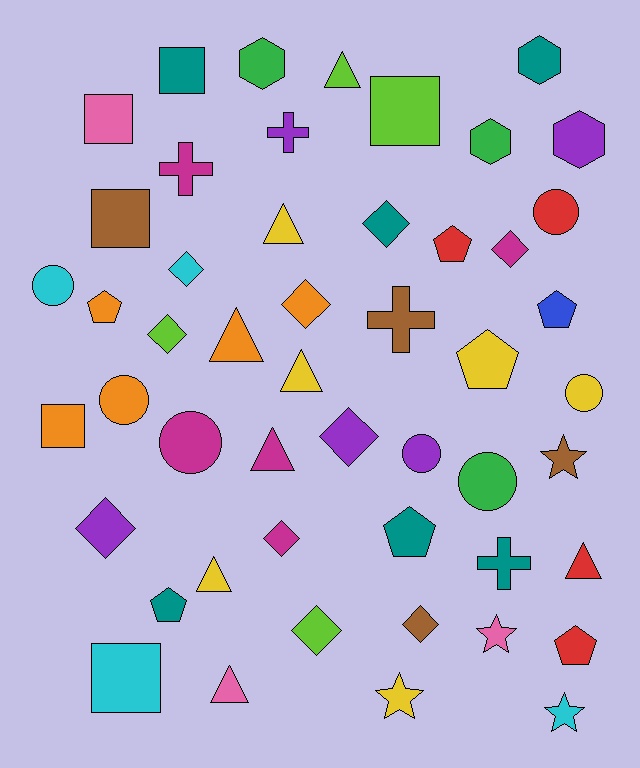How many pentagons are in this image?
There are 7 pentagons.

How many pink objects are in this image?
There are 3 pink objects.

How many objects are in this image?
There are 50 objects.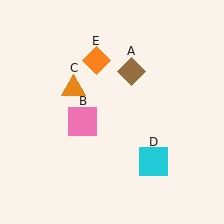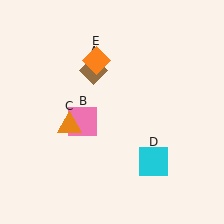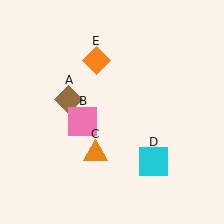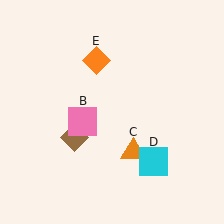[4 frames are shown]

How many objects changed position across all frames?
2 objects changed position: brown diamond (object A), orange triangle (object C).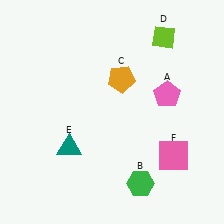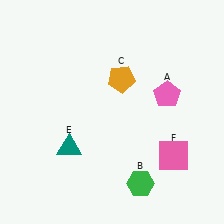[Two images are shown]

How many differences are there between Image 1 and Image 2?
There is 1 difference between the two images.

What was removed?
The lime diamond (D) was removed in Image 2.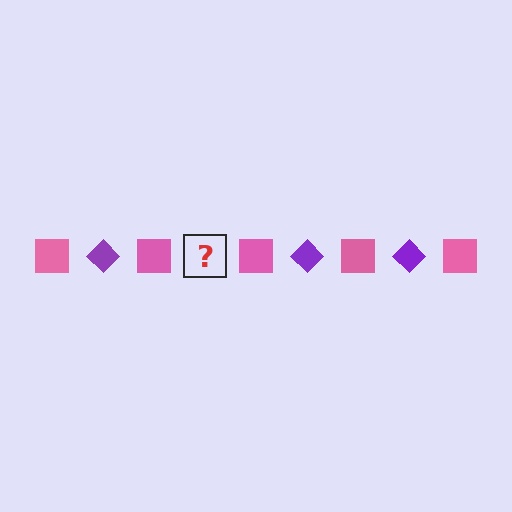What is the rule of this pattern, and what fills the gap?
The rule is that the pattern alternates between pink square and purple diamond. The gap should be filled with a purple diamond.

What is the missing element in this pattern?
The missing element is a purple diamond.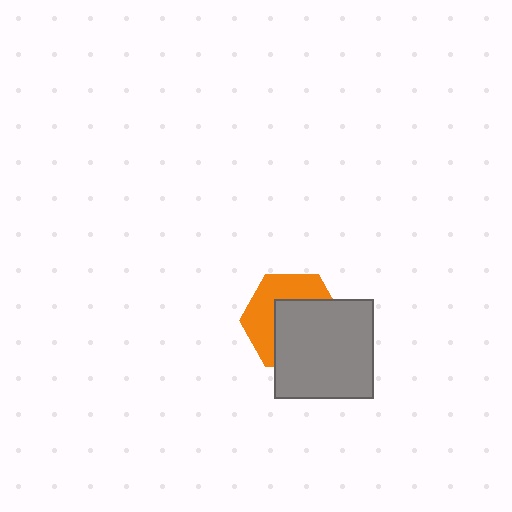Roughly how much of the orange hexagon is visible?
A small part of it is visible (roughly 45%).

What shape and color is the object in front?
The object in front is a gray square.